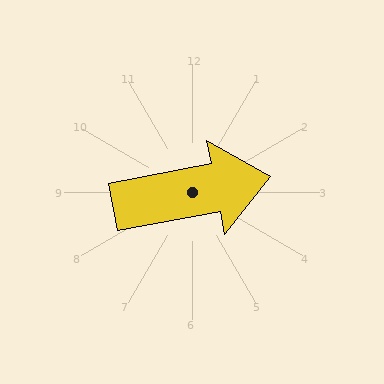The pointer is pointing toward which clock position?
Roughly 3 o'clock.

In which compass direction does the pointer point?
East.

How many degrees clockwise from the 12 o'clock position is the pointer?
Approximately 79 degrees.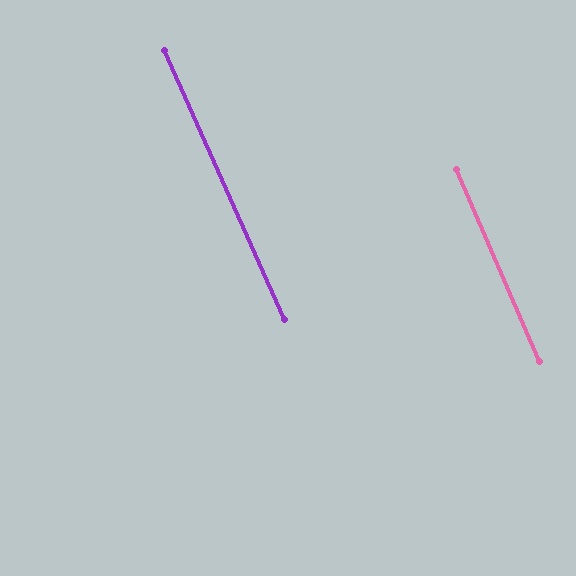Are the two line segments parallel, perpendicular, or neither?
Parallel — their directions differ by only 0.5°.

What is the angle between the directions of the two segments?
Approximately 0 degrees.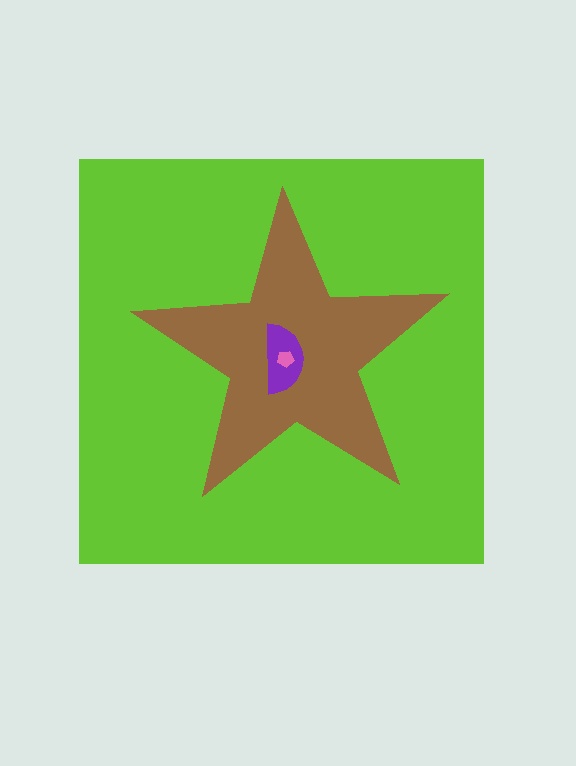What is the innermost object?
The pink pentagon.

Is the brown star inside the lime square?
Yes.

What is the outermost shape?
The lime square.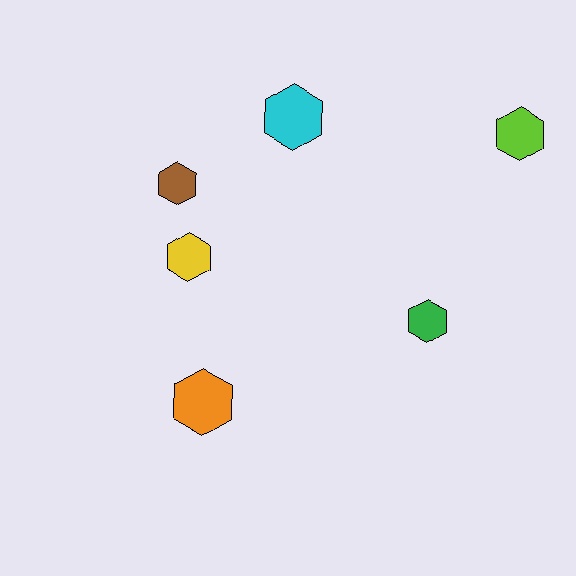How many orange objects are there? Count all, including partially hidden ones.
There is 1 orange object.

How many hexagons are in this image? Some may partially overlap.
There are 6 hexagons.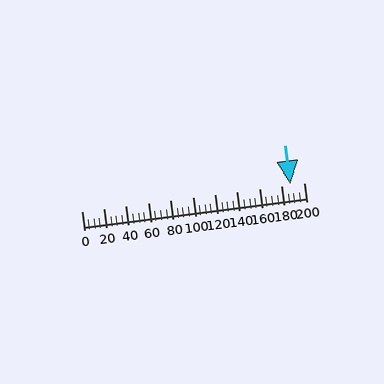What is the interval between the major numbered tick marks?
The major tick marks are spaced 20 units apart.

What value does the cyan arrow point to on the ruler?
The cyan arrow points to approximately 188.